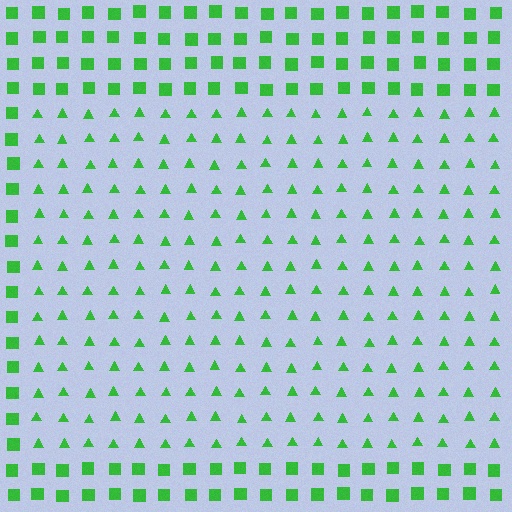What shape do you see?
I see a rectangle.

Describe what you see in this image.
The image is filled with small green elements arranged in a uniform grid. A rectangle-shaped region contains triangles, while the surrounding area contains squares. The boundary is defined purely by the change in element shape.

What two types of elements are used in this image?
The image uses triangles inside the rectangle region and squares outside it.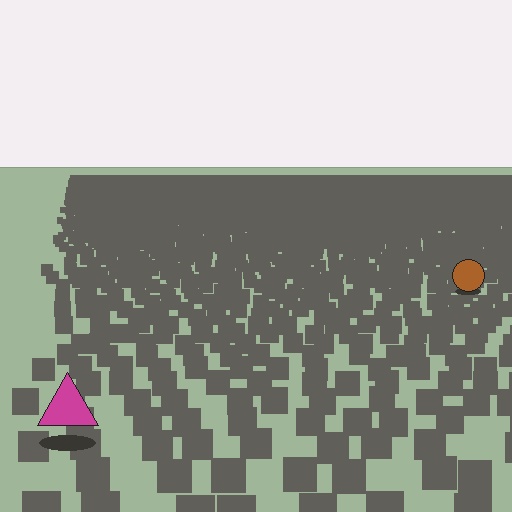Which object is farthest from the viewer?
The brown circle is farthest from the viewer. It appears smaller and the ground texture around it is denser.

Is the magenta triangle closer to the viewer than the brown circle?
Yes. The magenta triangle is closer — you can tell from the texture gradient: the ground texture is coarser near it.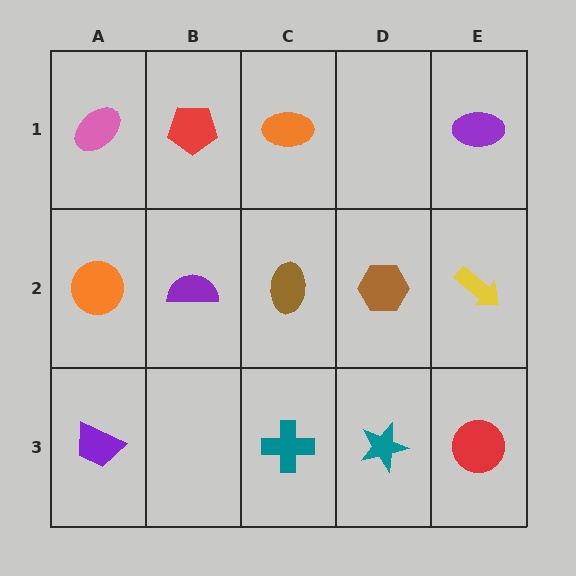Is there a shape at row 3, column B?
No, that cell is empty.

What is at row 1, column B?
A red pentagon.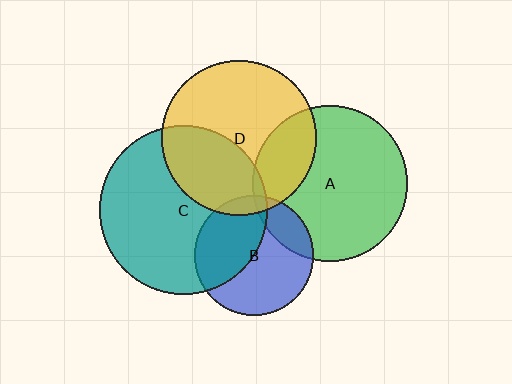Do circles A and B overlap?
Yes.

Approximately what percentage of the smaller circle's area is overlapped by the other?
Approximately 15%.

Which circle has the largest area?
Circle C (teal).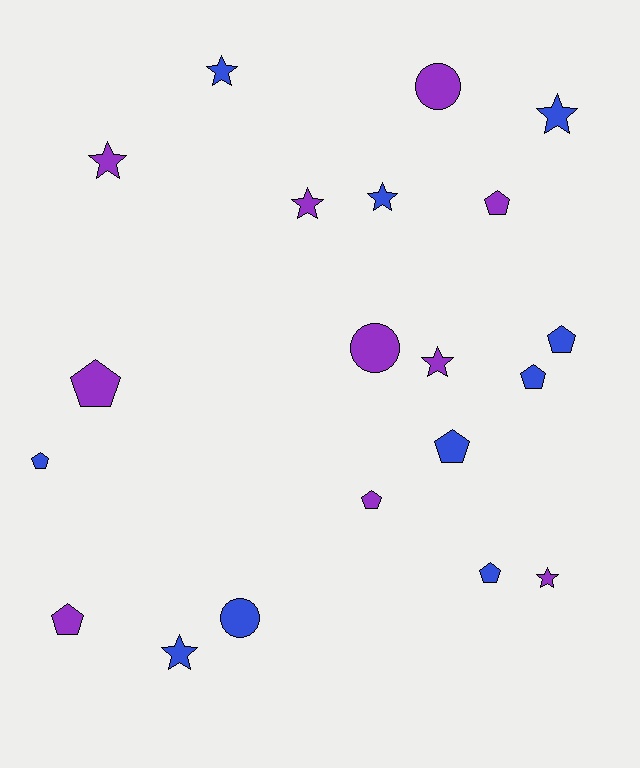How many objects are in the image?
There are 20 objects.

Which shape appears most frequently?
Pentagon, with 9 objects.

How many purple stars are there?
There are 4 purple stars.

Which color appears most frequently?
Blue, with 10 objects.